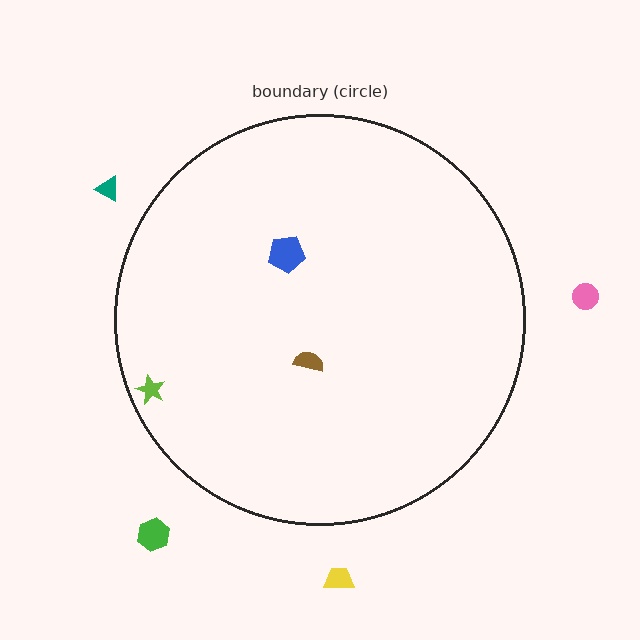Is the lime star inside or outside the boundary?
Inside.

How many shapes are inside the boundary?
3 inside, 4 outside.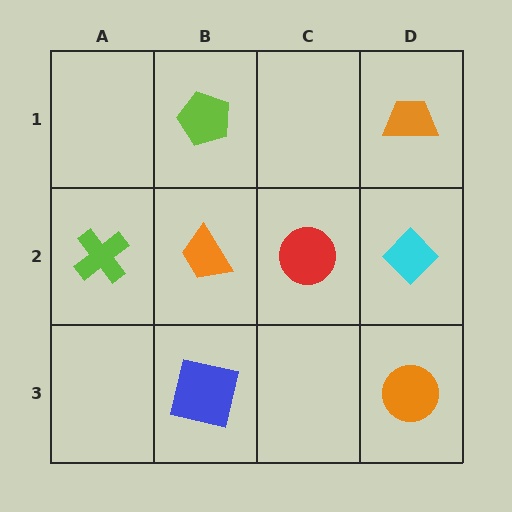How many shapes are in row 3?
2 shapes.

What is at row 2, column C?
A red circle.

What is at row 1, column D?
An orange trapezoid.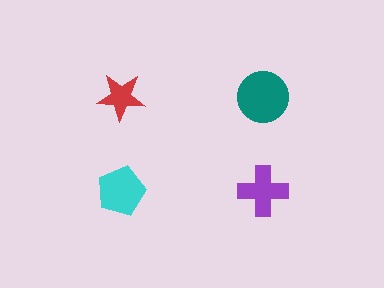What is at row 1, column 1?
A red star.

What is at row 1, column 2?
A teal circle.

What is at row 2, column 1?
A cyan pentagon.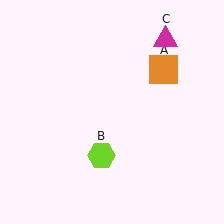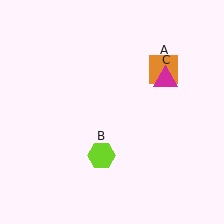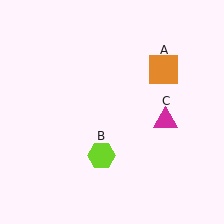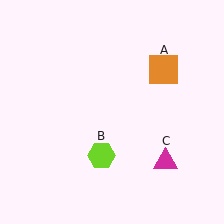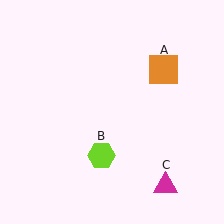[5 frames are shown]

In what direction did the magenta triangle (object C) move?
The magenta triangle (object C) moved down.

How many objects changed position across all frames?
1 object changed position: magenta triangle (object C).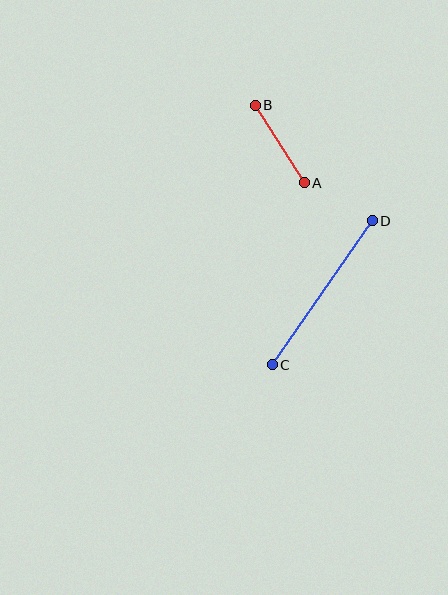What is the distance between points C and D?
The distance is approximately 176 pixels.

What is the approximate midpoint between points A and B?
The midpoint is at approximately (280, 144) pixels.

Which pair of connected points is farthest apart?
Points C and D are farthest apart.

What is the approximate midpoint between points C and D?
The midpoint is at approximately (322, 293) pixels.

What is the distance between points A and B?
The distance is approximately 92 pixels.